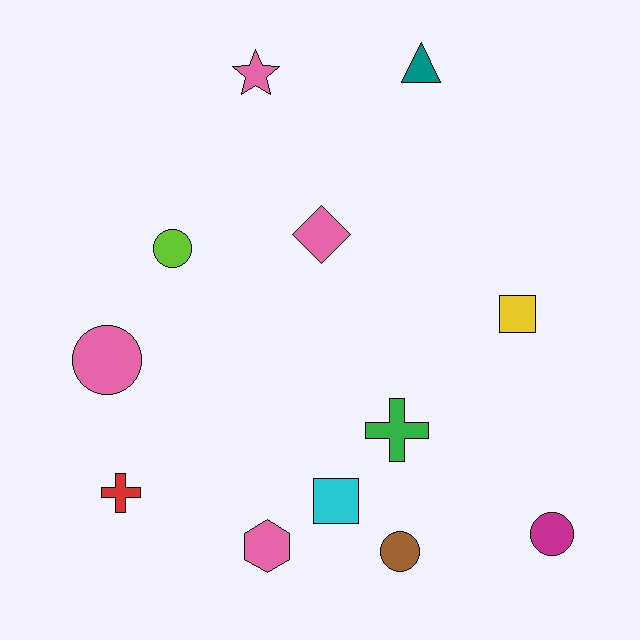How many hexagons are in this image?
There is 1 hexagon.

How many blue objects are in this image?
There are no blue objects.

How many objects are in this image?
There are 12 objects.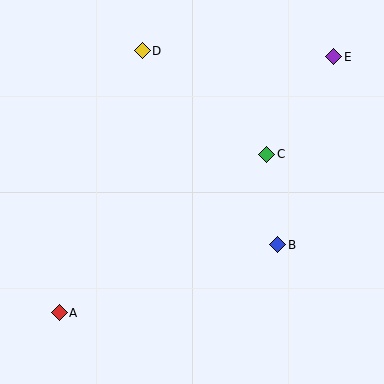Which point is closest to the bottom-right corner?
Point B is closest to the bottom-right corner.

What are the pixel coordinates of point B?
Point B is at (278, 245).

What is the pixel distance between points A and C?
The distance between A and C is 261 pixels.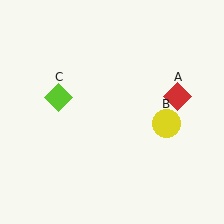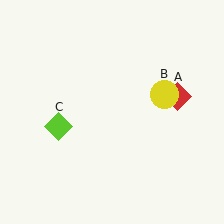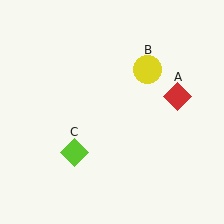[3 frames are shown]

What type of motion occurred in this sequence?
The yellow circle (object B), lime diamond (object C) rotated counterclockwise around the center of the scene.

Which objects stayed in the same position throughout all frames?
Red diamond (object A) remained stationary.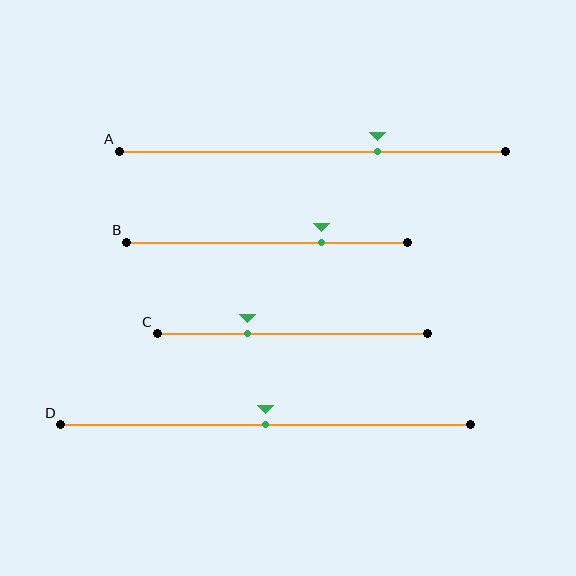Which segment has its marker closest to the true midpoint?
Segment D has its marker closest to the true midpoint.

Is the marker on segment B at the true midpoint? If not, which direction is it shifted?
No, the marker on segment B is shifted to the right by about 19% of the segment length.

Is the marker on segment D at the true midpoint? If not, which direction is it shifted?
Yes, the marker on segment D is at the true midpoint.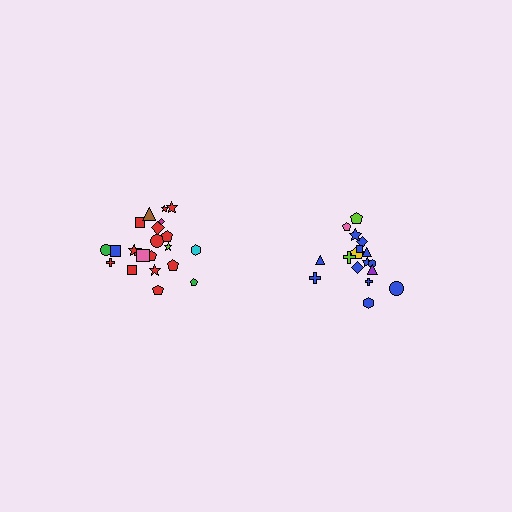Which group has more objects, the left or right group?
The left group.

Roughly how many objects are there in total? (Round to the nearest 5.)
Roughly 40 objects in total.